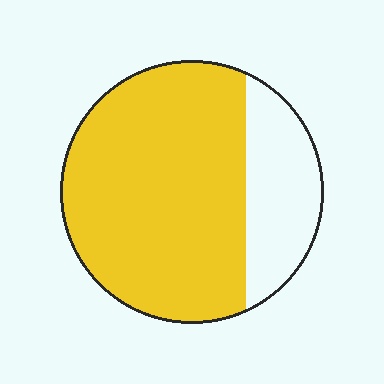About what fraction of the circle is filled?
About three quarters (3/4).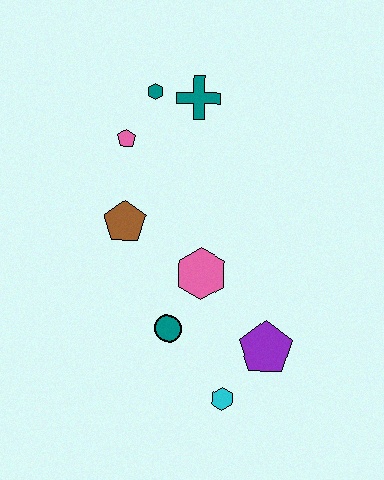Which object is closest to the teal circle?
The pink hexagon is closest to the teal circle.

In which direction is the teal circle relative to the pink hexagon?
The teal circle is below the pink hexagon.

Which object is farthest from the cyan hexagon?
The teal hexagon is farthest from the cyan hexagon.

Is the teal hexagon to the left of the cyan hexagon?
Yes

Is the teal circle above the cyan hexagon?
Yes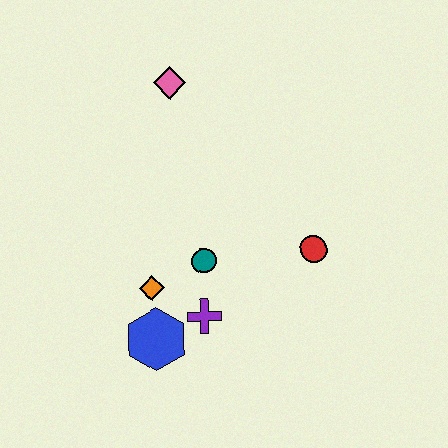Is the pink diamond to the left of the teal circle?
Yes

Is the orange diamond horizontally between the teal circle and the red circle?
No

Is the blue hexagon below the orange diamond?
Yes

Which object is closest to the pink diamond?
The teal circle is closest to the pink diamond.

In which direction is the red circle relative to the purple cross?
The red circle is to the right of the purple cross.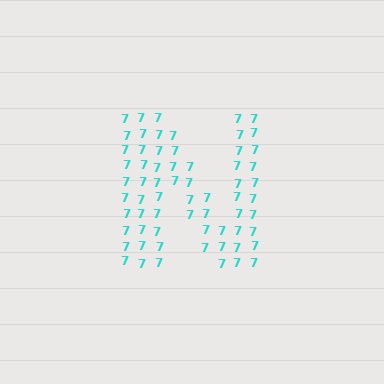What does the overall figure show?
The overall figure shows the letter N.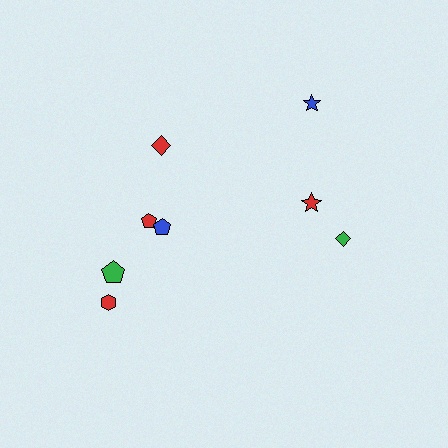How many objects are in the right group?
There are 3 objects.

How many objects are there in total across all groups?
There are 8 objects.